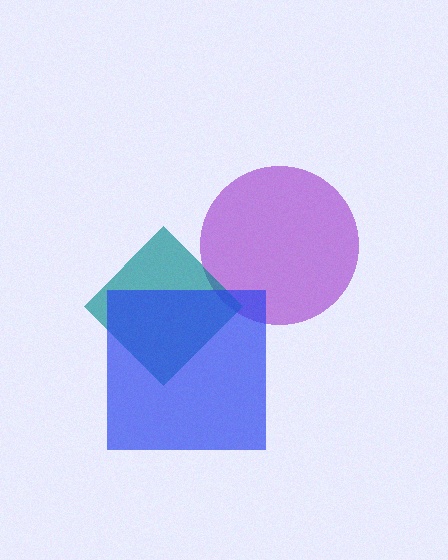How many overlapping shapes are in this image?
There are 3 overlapping shapes in the image.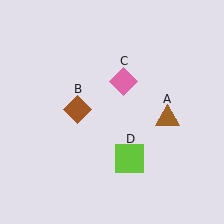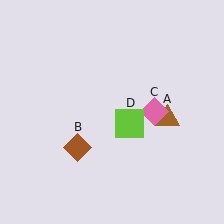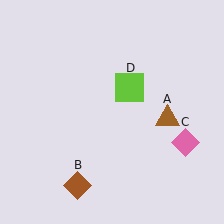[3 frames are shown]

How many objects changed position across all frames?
3 objects changed position: brown diamond (object B), pink diamond (object C), lime square (object D).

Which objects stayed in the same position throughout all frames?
Brown triangle (object A) remained stationary.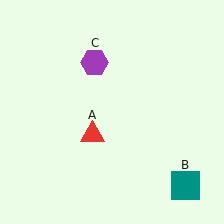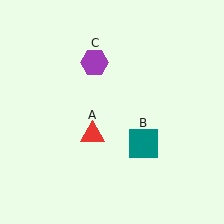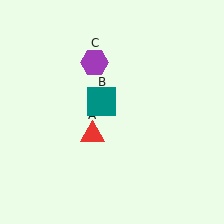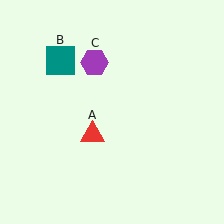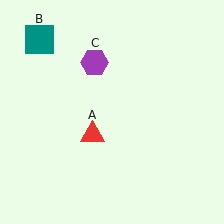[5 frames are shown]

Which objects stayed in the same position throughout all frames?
Red triangle (object A) and purple hexagon (object C) remained stationary.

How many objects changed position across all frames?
1 object changed position: teal square (object B).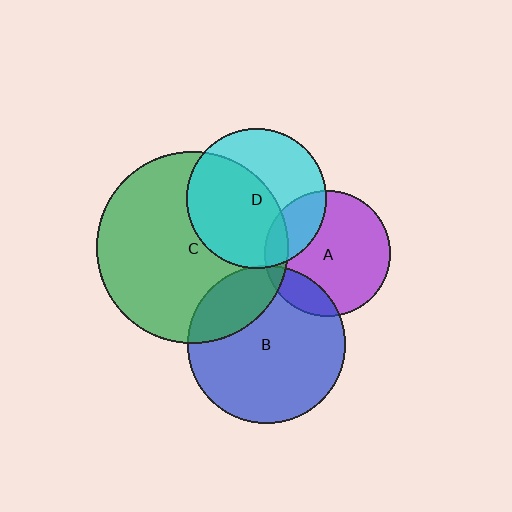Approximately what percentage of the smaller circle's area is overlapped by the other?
Approximately 25%.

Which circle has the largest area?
Circle C (green).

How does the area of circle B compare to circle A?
Approximately 1.6 times.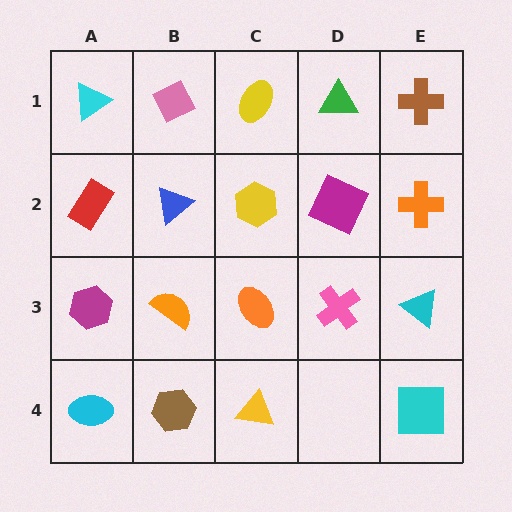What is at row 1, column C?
A yellow ellipse.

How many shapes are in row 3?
5 shapes.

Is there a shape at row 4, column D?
No, that cell is empty.